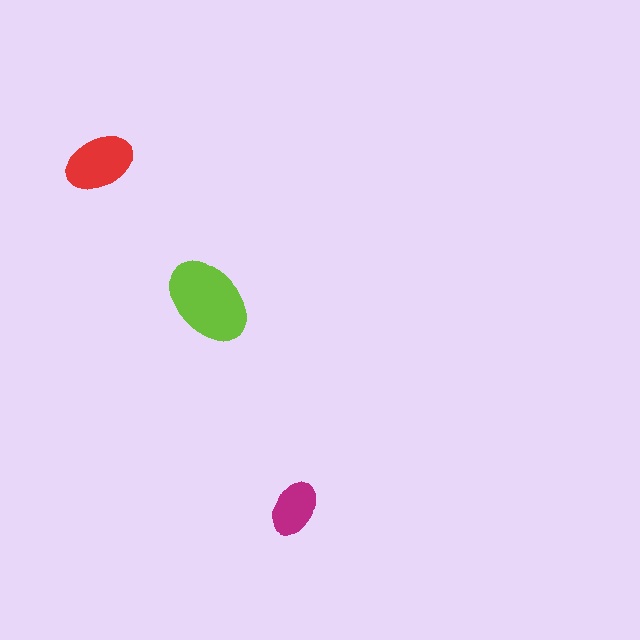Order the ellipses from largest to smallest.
the lime one, the red one, the magenta one.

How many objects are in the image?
There are 3 objects in the image.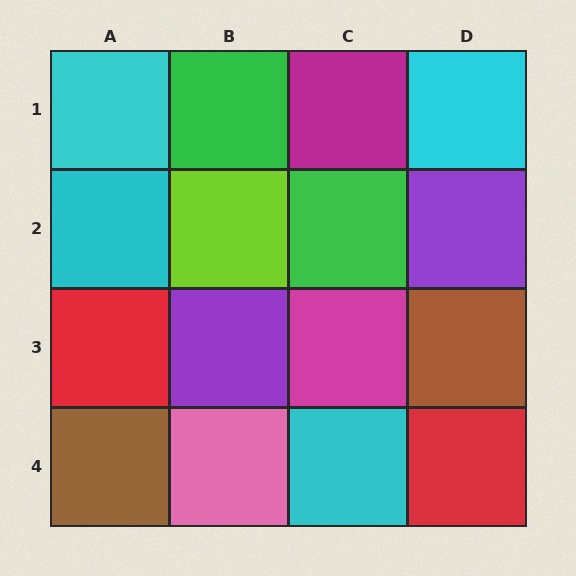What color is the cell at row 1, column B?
Green.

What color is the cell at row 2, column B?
Lime.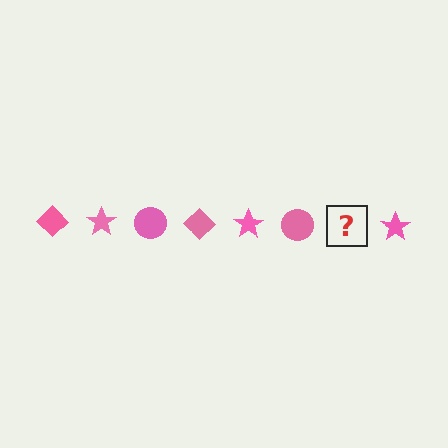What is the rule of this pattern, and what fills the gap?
The rule is that the pattern cycles through diamond, star, circle shapes in pink. The gap should be filled with a pink diamond.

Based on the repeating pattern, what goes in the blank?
The blank should be a pink diamond.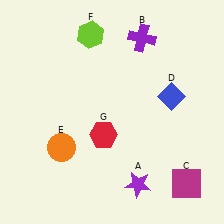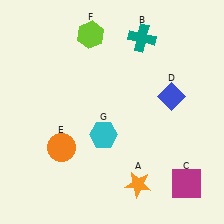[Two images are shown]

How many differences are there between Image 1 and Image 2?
There are 3 differences between the two images.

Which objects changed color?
A changed from purple to orange. B changed from purple to teal. G changed from red to cyan.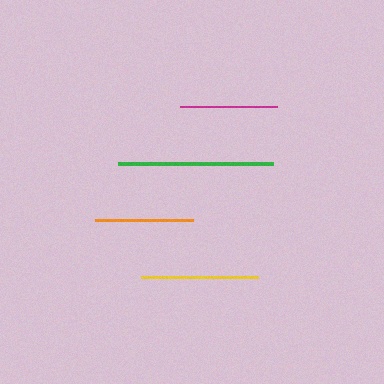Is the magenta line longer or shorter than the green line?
The green line is longer than the magenta line.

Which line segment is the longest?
The green line is the longest at approximately 155 pixels.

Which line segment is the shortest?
The magenta line is the shortest at approximately 97 pixels.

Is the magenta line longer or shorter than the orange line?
The orange line is longer than the magenta line.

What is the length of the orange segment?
The orange segment is approximately 98 pixels long.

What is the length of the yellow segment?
The yellow segment is approximately 117 pixels long.